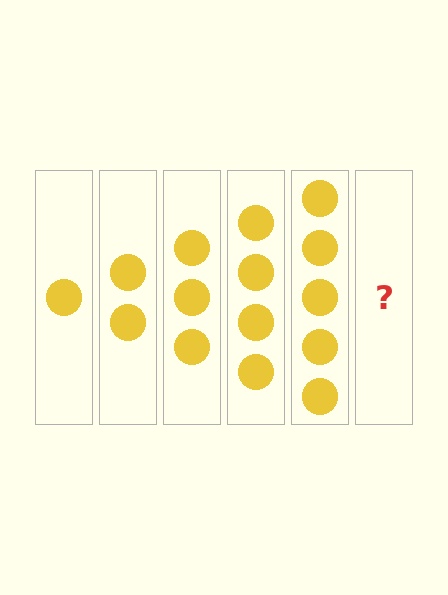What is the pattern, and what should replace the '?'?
The pattern is that each step adds one more circle. The '?' should be 6 circles.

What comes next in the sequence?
The next element should be 6 circles.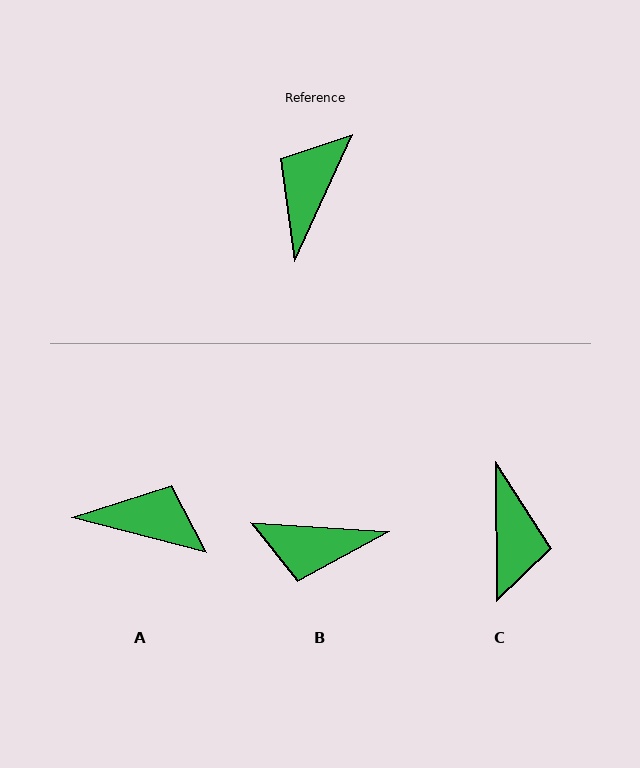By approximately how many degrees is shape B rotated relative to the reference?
Approximately 110 degrees counter-clockwise.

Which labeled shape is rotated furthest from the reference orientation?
C, about 155 degrees away.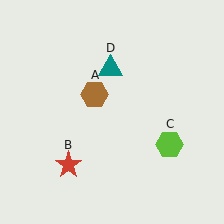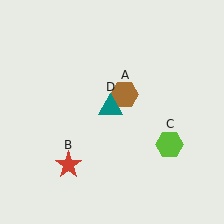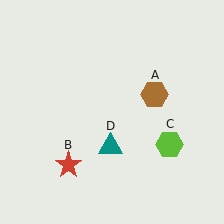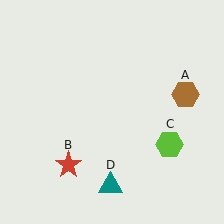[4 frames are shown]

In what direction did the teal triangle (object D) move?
The teal triangle (object D) moved down.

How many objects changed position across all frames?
2 objects changed position: brown hexagon (object A), teal triangle (object D).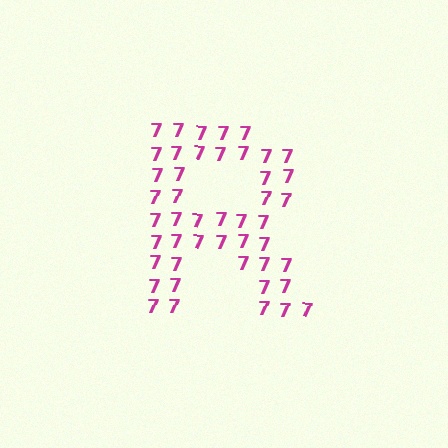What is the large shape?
The large shape is the letter R.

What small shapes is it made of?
It is made of small digit 7's.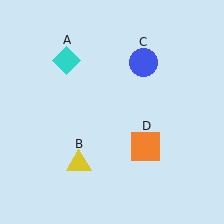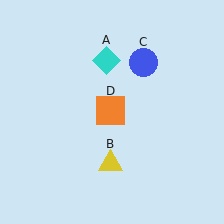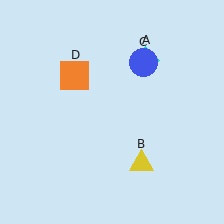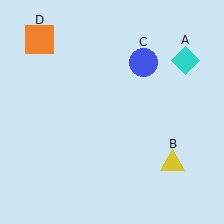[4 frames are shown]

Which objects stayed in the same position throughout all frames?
Blue circle (object C) remained stationary.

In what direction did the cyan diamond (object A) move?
The cyan diamond (object A) moved right.